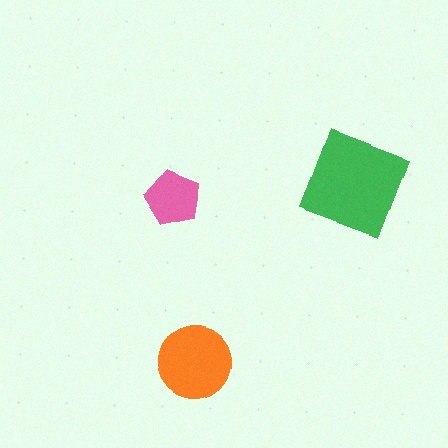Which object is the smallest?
The pink pentagon.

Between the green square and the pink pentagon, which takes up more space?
The green square.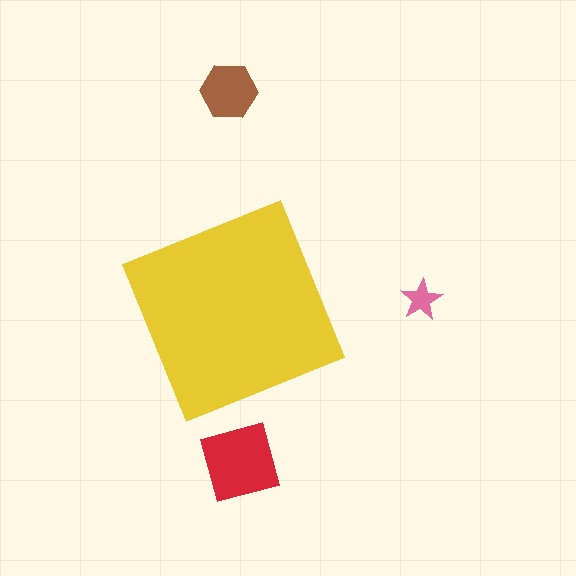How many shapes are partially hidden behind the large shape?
0 shapes are partially hidden.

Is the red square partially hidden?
No, the red square is fully visible.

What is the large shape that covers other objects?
A yellow square.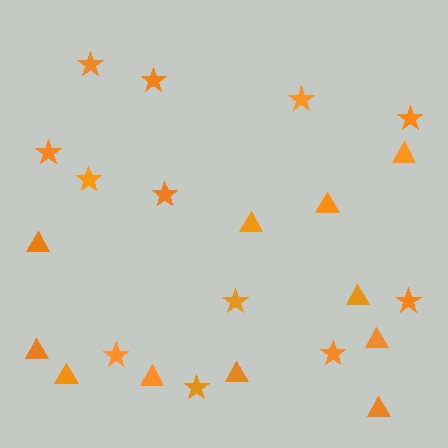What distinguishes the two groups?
There are 2 groups: one group of stars (12) and one group of triangles (11).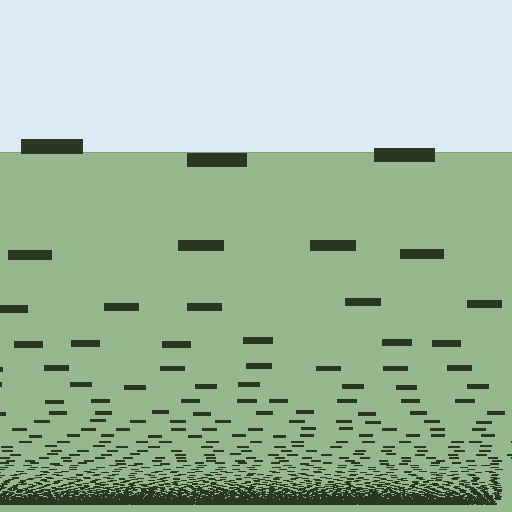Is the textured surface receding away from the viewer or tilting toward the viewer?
The surface appears to tilt toward the viewer. Texture elements get larger and sparser toward the top.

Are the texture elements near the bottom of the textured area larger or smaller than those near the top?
Smaller. The gradient is inverted — elements near the bottom are smaller and denser.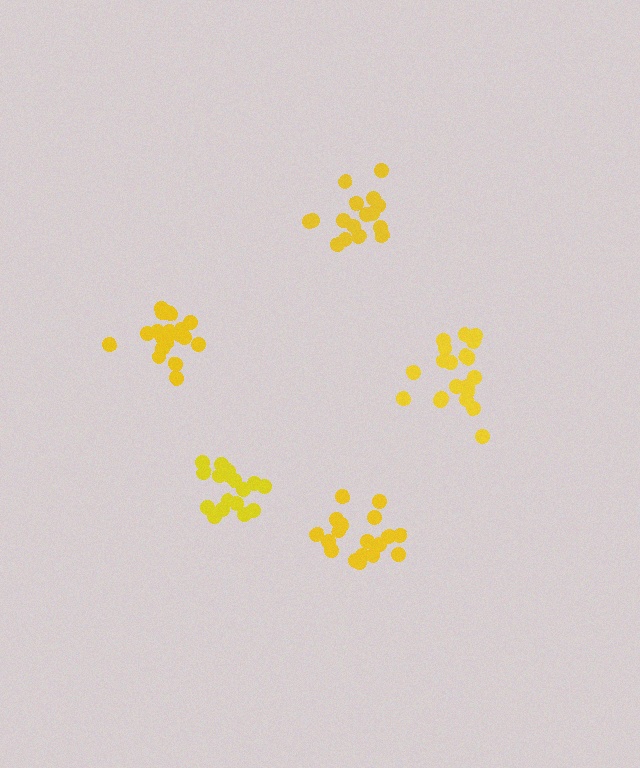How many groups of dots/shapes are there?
There are 5 groups.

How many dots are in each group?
Group 1: 20 dots, Group 2: 20 dots, Group 3: 17 dots, Group 4: 16 dots, Group 5: 20 dots (93 total).